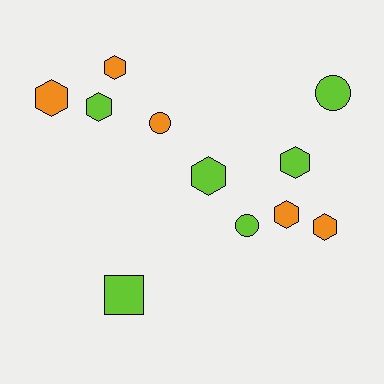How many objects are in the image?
There are 11 objects.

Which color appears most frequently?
Lime, with 6 objects.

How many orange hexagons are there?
There are 4 orange hexagons.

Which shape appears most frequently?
Hexagon, with 7 objects.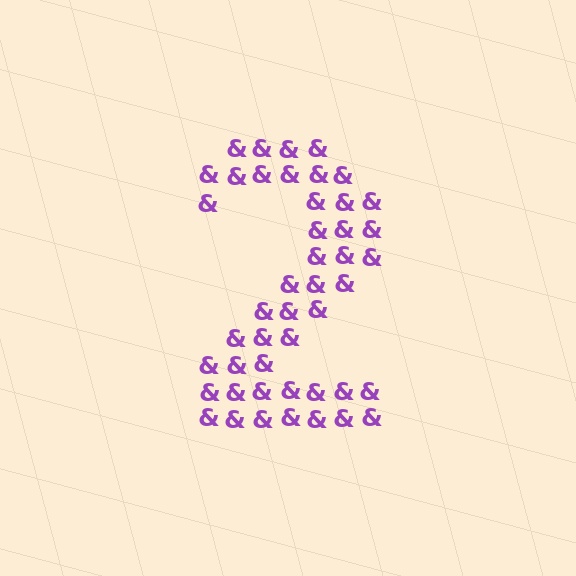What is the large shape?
The large shape is the digit 2.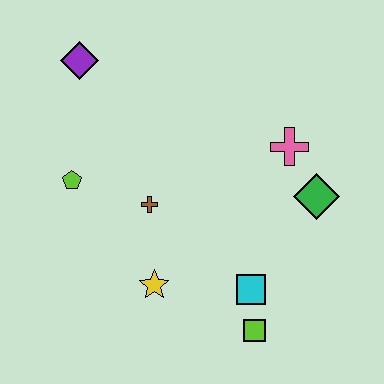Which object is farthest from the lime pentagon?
The green diamond is farthest from the lime pentagon.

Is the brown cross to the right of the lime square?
No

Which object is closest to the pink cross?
The green diamond is closest to the pink cross.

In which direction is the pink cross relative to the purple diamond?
The pink cross is to the right of the purple diamond.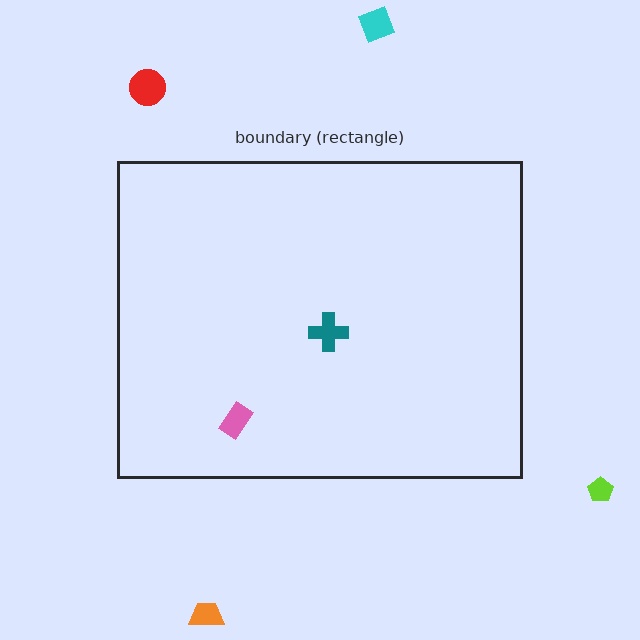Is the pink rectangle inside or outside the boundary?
Inside.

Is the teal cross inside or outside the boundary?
Inside.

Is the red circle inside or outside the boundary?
Outside.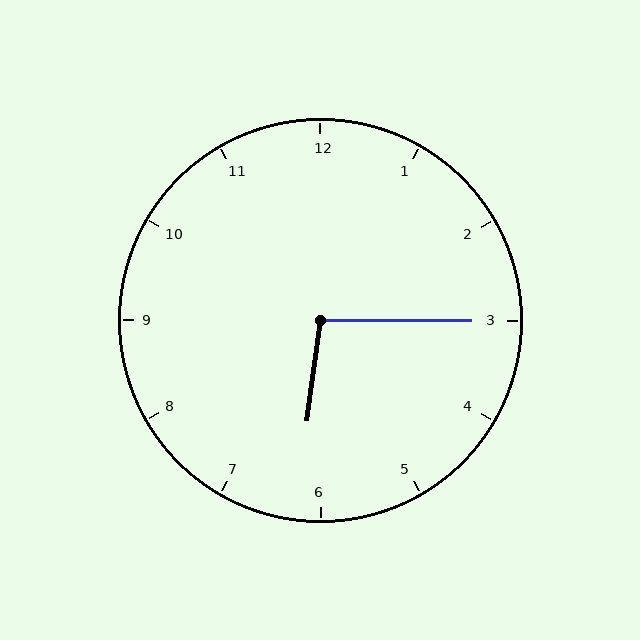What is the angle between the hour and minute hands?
Approximately 98 degrees.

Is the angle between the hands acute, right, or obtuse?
It is obtuse.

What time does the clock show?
6:15.